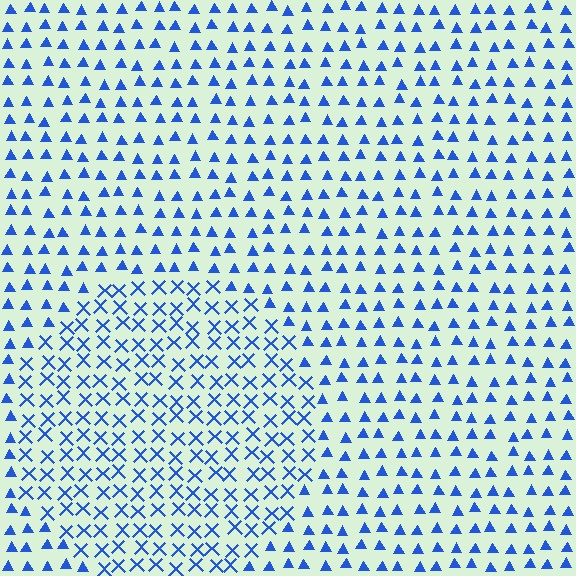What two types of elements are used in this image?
The image uses X marks inside the circle region and triangles outside it.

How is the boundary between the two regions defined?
The boundary is defined by a change in element shape: X marks inside vs. triangles outside. All elements share the same color and spacing.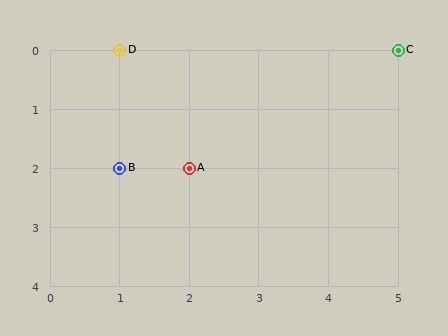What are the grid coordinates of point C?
Point C is at grid coordinates (5, 0).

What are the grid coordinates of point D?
Point D is at grid coordinates (1, 0).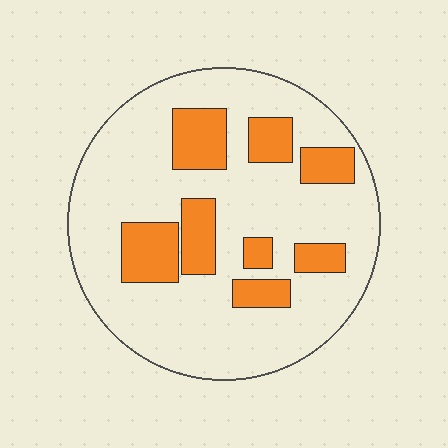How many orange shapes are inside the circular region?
8.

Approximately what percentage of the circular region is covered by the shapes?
Approximately 25%.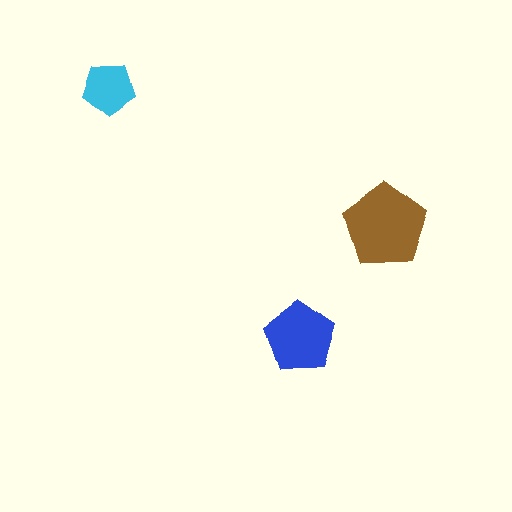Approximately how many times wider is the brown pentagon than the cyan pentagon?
About 1.5 times wider.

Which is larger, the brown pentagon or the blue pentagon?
The brown one.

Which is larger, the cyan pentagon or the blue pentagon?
The blue one.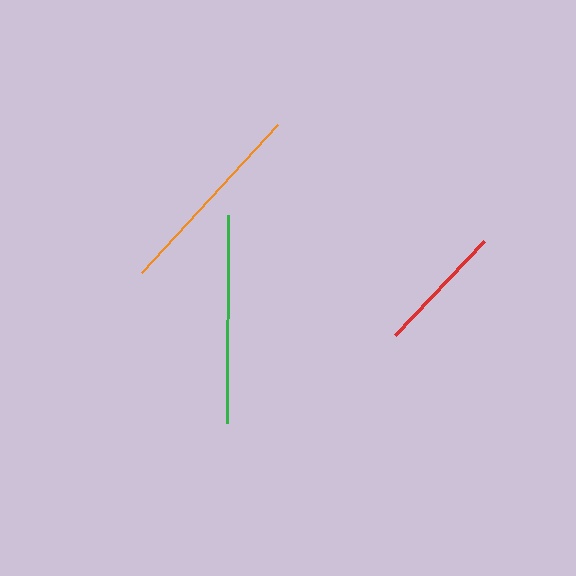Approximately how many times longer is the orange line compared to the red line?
The orange line is approximately 1.6 times the length of the red line.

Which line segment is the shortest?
The red line is the shortest at approximately 129 pixels.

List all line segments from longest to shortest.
From longest to shortest: green, orange, red.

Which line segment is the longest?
The green line is the longest at approximately 208 pixels.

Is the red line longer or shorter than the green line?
The green line is longer than the red line.